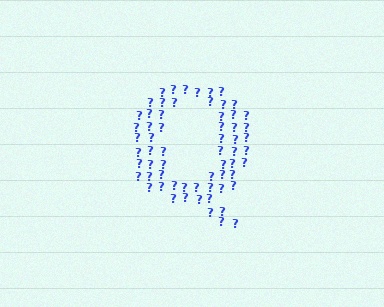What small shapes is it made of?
It is made of small question marks.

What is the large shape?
The large shape is the letter Q.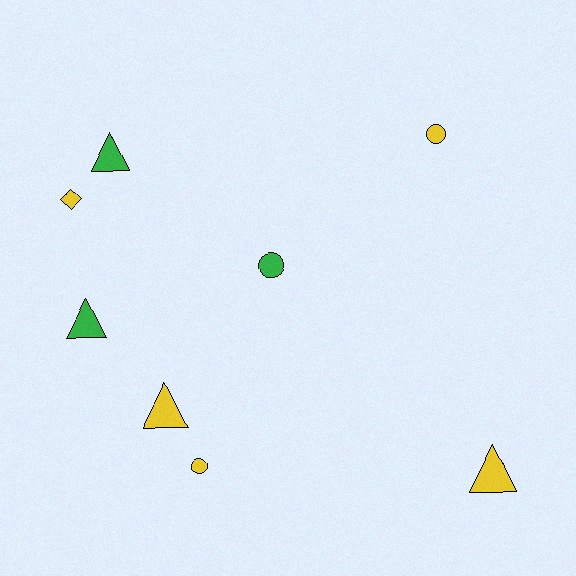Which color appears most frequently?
Yellow, with 5 objects.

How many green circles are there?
There is 1 green circle.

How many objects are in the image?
There are 8 objects.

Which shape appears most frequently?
Triangle, with 4 objects.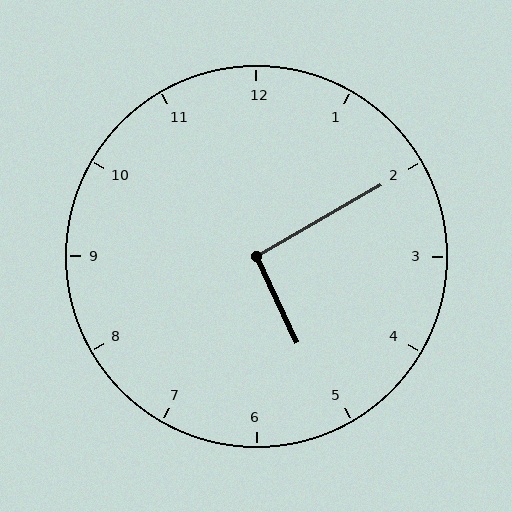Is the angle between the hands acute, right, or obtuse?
It is right.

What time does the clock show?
5:10.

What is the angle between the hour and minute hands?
Approximately 95 degrees.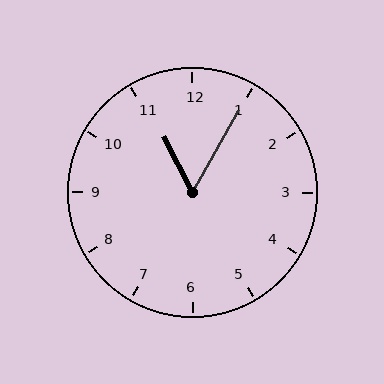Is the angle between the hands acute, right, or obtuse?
It is acute.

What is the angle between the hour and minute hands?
Approximately 58 degrees.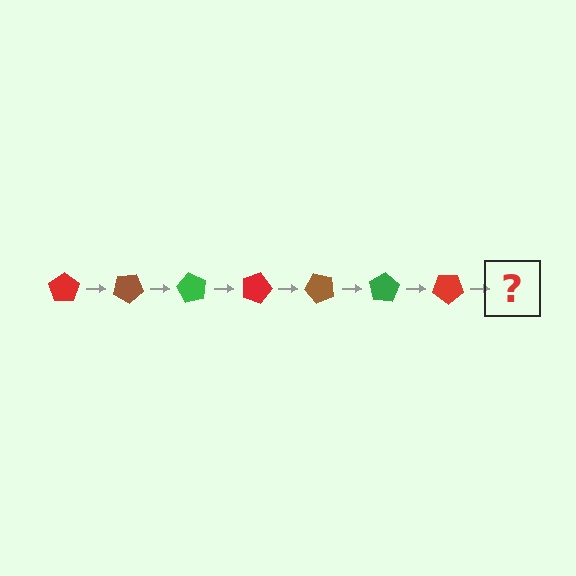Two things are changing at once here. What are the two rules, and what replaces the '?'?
The two rules are that it rotates 30 degrees each step and the color cycles through red, brown, and green. The '?' should be a brown pentagon, rotated 210 degrees from the start.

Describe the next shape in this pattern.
It should be a brown pentagon, rotated 210 degrees from the start.